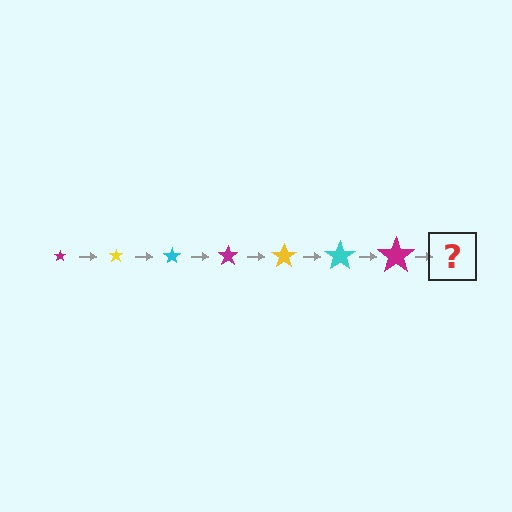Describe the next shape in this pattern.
It should be a yellow star, larger than the previous one.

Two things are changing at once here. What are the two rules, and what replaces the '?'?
The two rules are that the star grows larger each step and the color cycles through magenta, yellow, and cyan. The '?' should be a yellow star, larger than the previous one.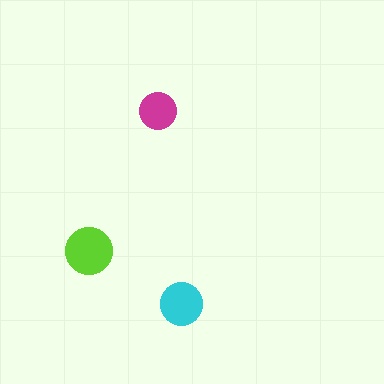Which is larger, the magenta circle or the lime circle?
The lime one.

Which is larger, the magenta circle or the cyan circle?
The cyan one.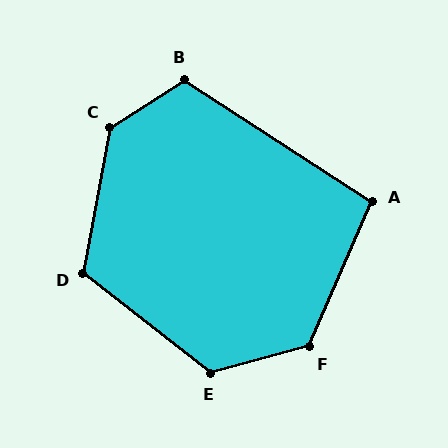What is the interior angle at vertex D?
Approximately 117 degrees (obtuse).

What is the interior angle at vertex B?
Approximately 114 degrees (obtuse).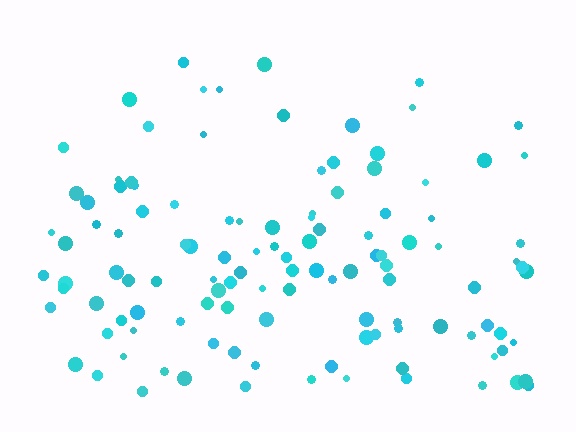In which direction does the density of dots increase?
From top to bottom, with the bottom side densest.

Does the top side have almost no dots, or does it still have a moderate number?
Still a moderate number, just noticeably fewer than the bottom.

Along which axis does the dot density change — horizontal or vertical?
Vertical.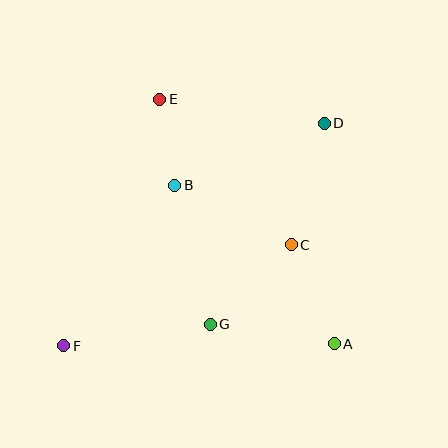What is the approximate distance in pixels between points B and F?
The distance between B and F is approximately 195 pixels.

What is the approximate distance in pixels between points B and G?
The distance between B and G is approximately 143 pixels.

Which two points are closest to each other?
Points B and E are closest to each other.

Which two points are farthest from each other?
Points D and F are farthest from each other.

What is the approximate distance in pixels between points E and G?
The distance between E and G is approximately 231 pixels.